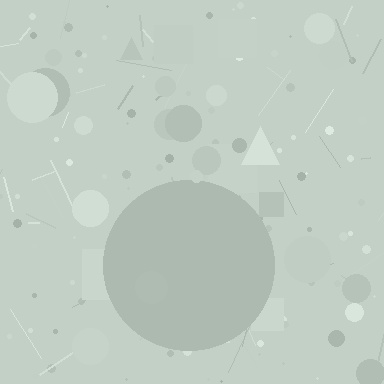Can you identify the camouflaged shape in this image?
The camouflaged shape is a circle.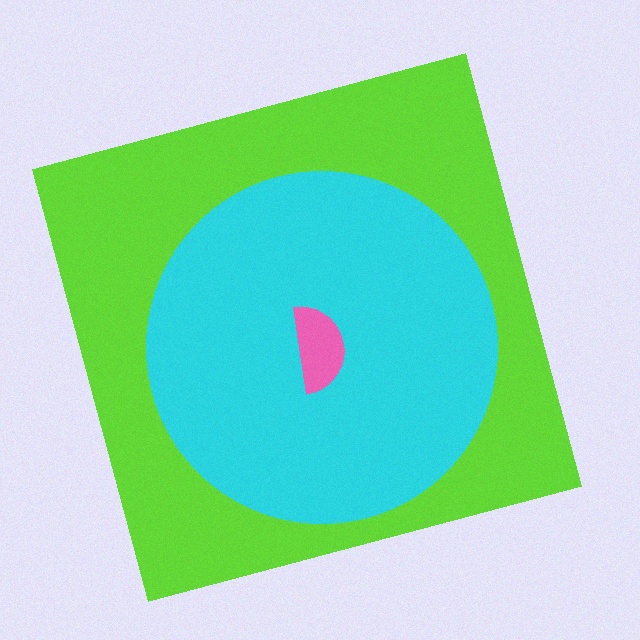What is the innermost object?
The pink semicircle.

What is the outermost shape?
The lime square.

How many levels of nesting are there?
3.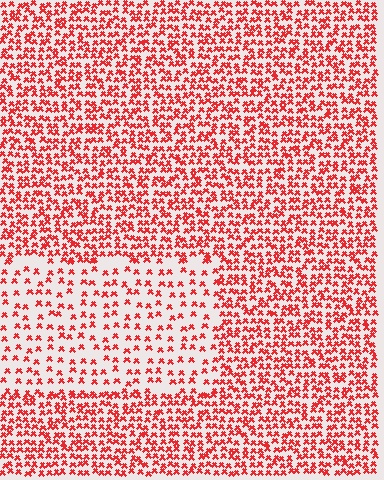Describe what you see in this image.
The image contains small red elements arranged at two different densities. A rectangle-shaped region is visible where the elements are less densely packed than the surrounding area.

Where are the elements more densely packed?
The elements are more densely packed outside the rectangle boundary.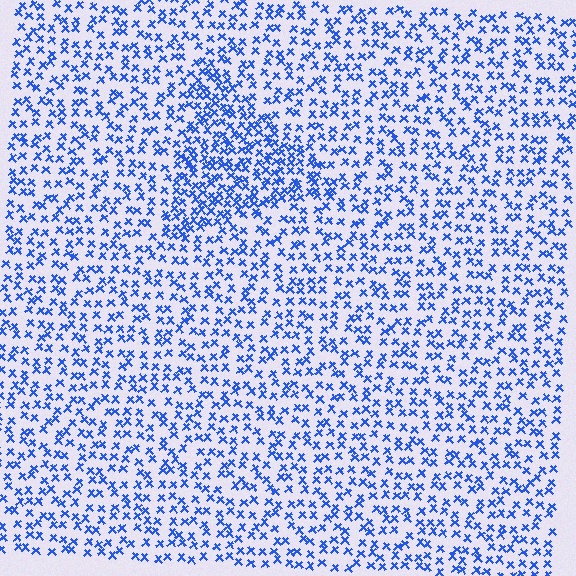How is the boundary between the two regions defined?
The boundary is defined by a change in element density (approximately 1.8x ratio). All elements are the same color, size, and shape.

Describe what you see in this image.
The image contains small blue elements arranged at two different densities. A triangle-shaped region is visible where the elements are more densely packed than the surrounding area.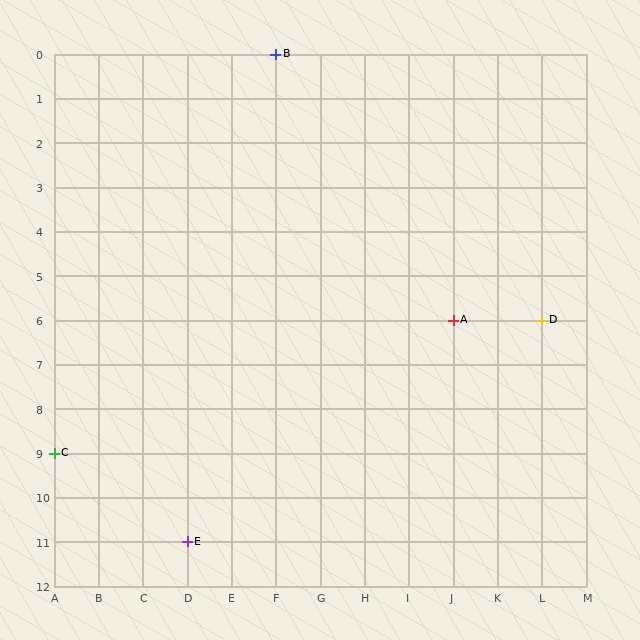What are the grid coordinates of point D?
Point D is at grid coordinates (L, 6).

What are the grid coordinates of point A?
Point A is at grid coordinates (J, 6).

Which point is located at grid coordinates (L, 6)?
Point D is at (L, 6).